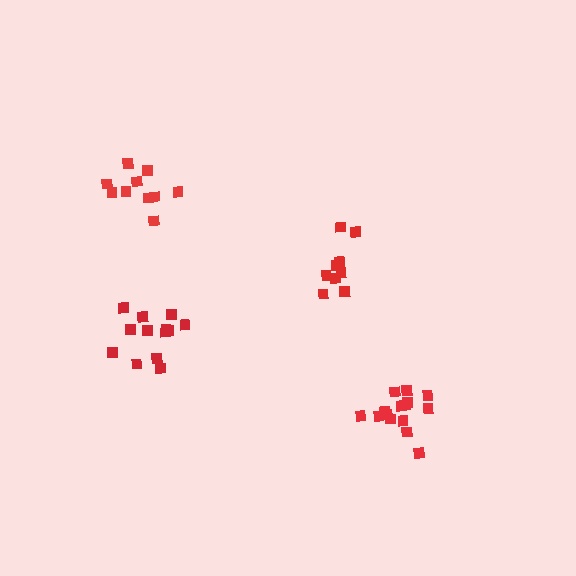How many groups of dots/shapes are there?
There are 4 groups.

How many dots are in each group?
Group 1: 10 dots, Group 2: 15 dots, Group 3: 10 dots, Group 4: 13 dots (48 total).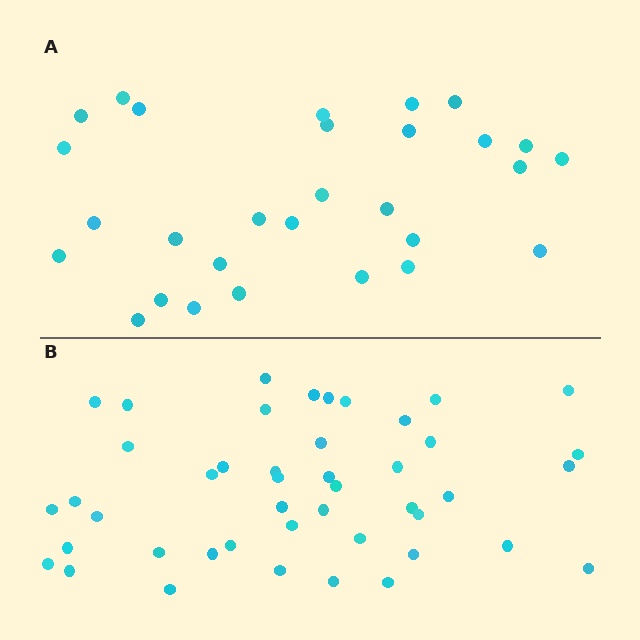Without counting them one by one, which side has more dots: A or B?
Region B (the bottom region) has more dots.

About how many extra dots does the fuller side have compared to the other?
Region B has approximately 15 more dots than region A.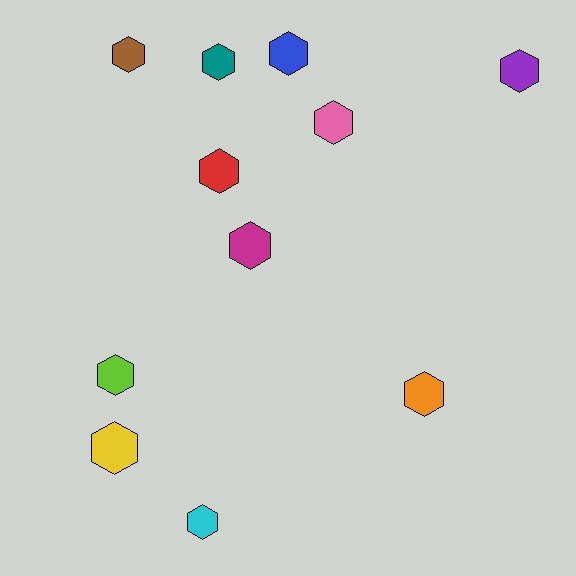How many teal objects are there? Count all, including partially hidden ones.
There is 1 teal object.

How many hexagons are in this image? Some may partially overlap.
There are 11 hexagons.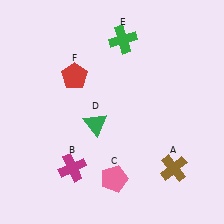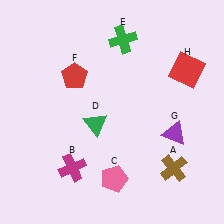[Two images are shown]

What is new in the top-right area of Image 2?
A red square (H) was added in the top-right area of Image 2.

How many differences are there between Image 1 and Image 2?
There are 2 differences between the two images.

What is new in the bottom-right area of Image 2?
A purple triangle (G) was added in the bottom-right area of Image 2.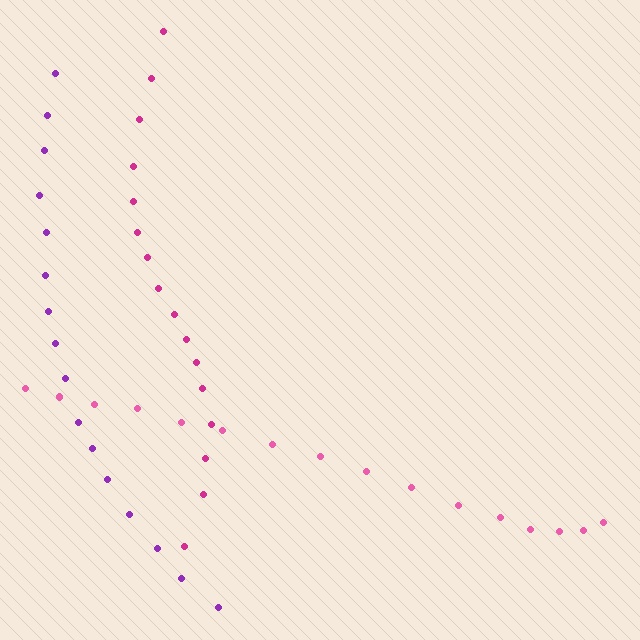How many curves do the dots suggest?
There are 3 distinct paths.